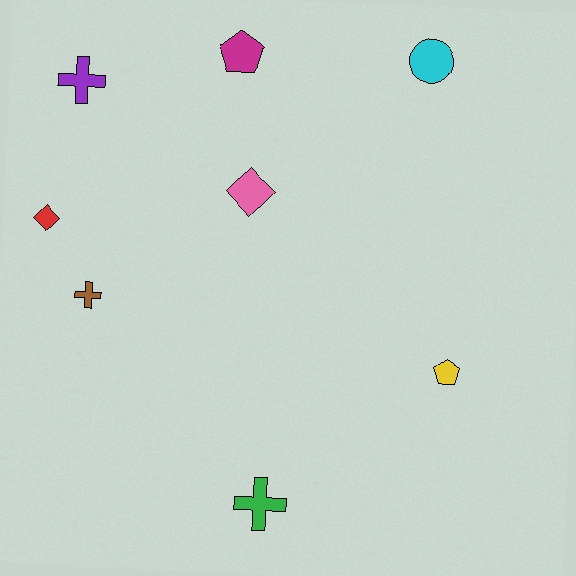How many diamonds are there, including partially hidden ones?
There are 2 diamonds.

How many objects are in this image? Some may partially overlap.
There are 8 objects.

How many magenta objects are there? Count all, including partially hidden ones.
There is 1 magenta object.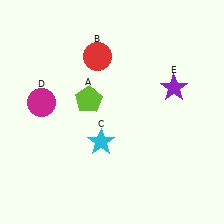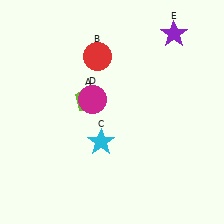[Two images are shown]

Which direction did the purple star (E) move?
The purple star (E) moved up.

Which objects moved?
The objects that moved are: the magenta circle (D), the purple star (E).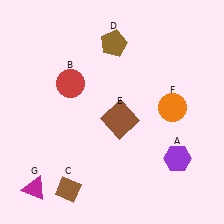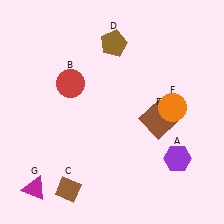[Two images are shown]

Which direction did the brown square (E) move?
The brown square (E) moved right.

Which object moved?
The brown square (E) moved right.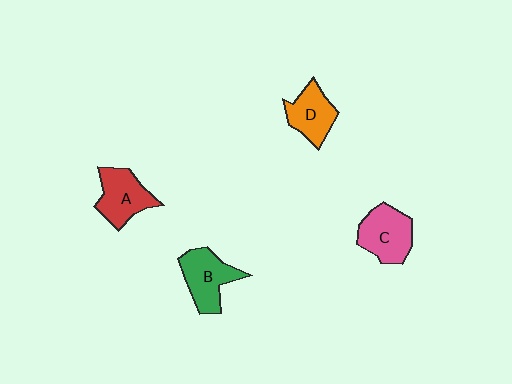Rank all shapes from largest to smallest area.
From largest to smallest: C (pink), B (green), A (red), D (orange).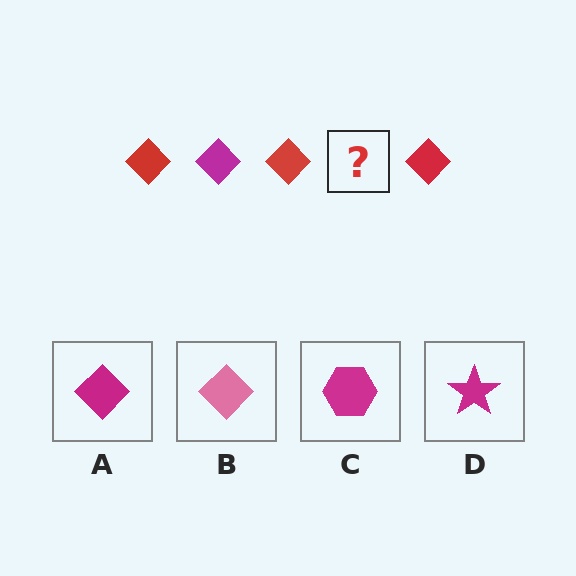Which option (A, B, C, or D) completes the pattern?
A.